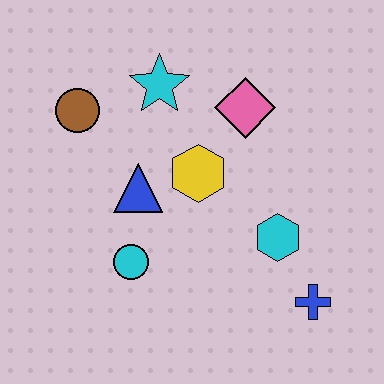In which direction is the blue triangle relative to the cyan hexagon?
The blue triangle is to the left of the cyan hexagon.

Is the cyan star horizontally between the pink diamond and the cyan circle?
Yes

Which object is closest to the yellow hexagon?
The blue triangle is closest to the yellow hexagon.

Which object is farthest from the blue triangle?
The blue cross is farthest from the blue triangle.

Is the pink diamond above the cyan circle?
Yes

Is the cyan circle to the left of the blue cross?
Yes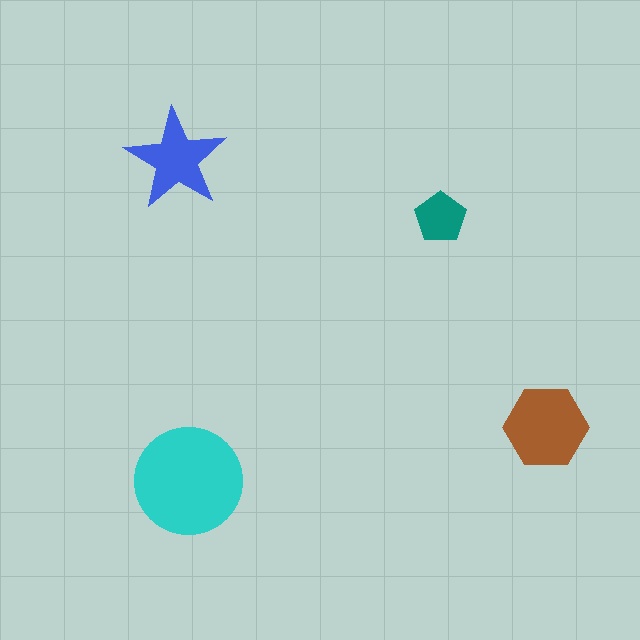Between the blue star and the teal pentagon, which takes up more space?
The blue star.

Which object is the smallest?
The teal pentagon.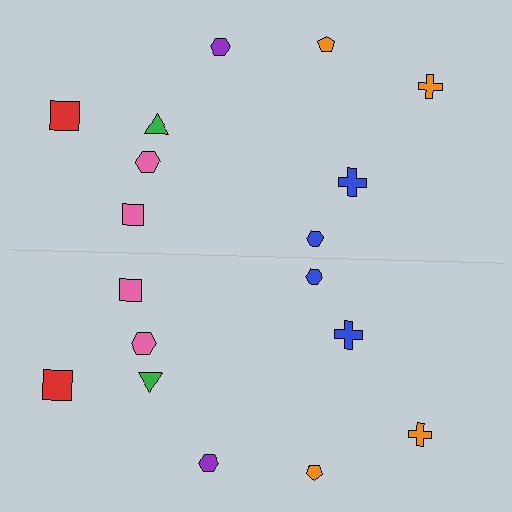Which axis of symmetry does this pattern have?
The pattern has a horizontal axis of symmetry running through the center of the image.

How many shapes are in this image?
There are 18 shapes in this image.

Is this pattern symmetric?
Yes, this pattern has bilateral (reflection) symmetry.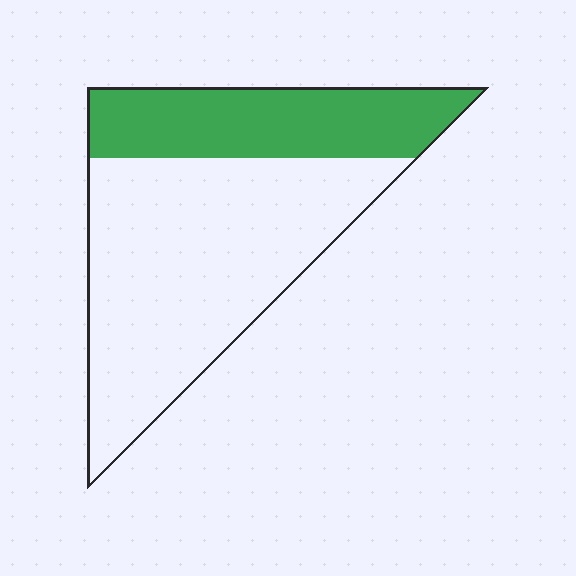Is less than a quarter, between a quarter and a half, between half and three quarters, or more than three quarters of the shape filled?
Between a quarter and a half.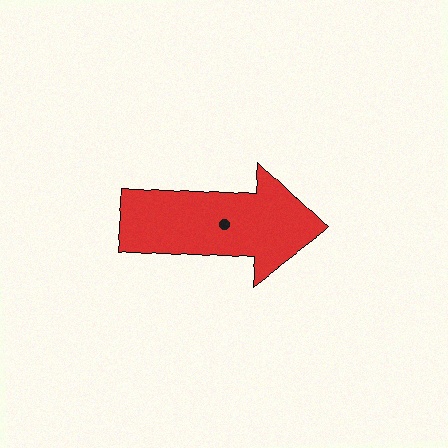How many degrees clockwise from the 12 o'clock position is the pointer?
Approximately 94 degrees.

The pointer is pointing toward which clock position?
Roughly 3 o'clock.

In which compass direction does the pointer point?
East.